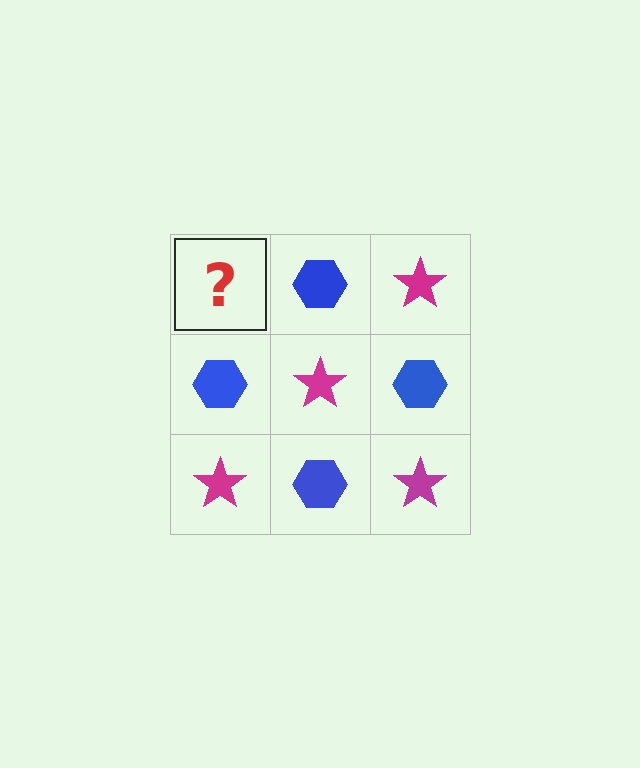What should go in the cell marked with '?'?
The missing cell should contain a magenta star.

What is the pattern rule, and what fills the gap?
The rule is that it alternates magenta star and blue hexagon in a checkerboard pattern. The gap should be filled with a magenta star.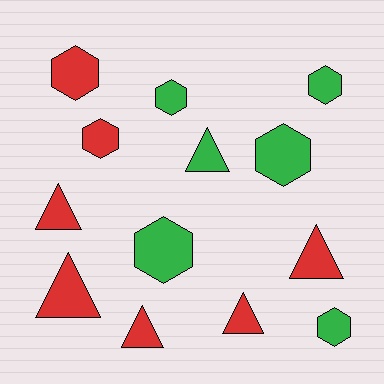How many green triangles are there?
There is 1 green triangle.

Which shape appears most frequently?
Hexagon, with 7 objects.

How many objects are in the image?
There are 13 objects.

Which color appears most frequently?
Red, with 7 objects.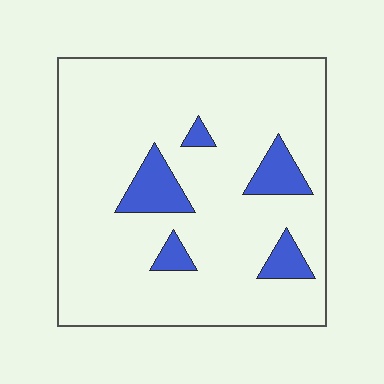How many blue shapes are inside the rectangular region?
5.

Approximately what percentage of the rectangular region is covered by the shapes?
Approximately 10%.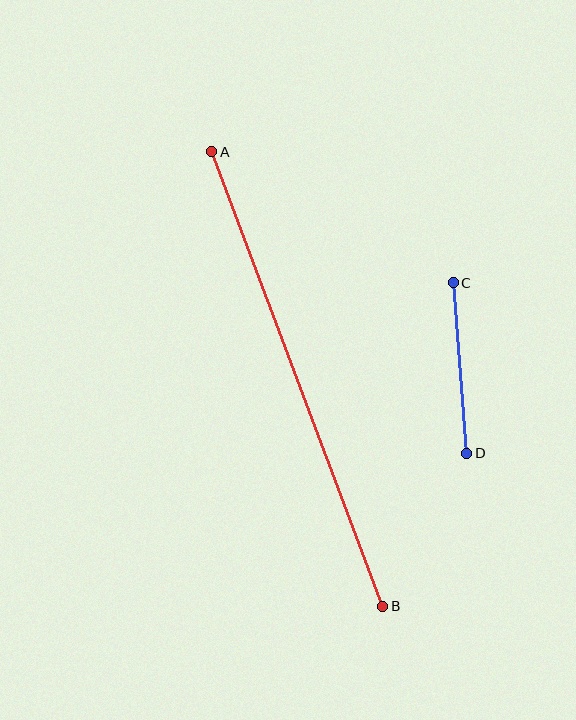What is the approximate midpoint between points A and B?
The midpoint is at approximately (297, 379) pixels.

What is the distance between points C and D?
The distance is approximately 171 pixels.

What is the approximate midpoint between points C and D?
The midpoint is at approximately (460, 368) pixels.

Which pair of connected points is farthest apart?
Points A and B are farthest apart.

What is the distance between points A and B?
The distance is approximately 486 pixels.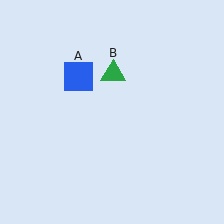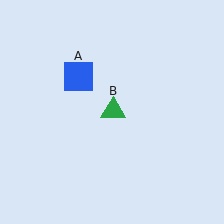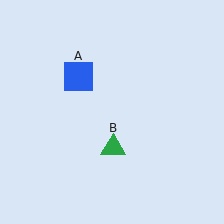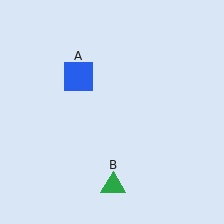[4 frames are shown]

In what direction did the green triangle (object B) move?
The green triangle (object B) moved down.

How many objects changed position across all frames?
1 object changed position: green triangle (object B).